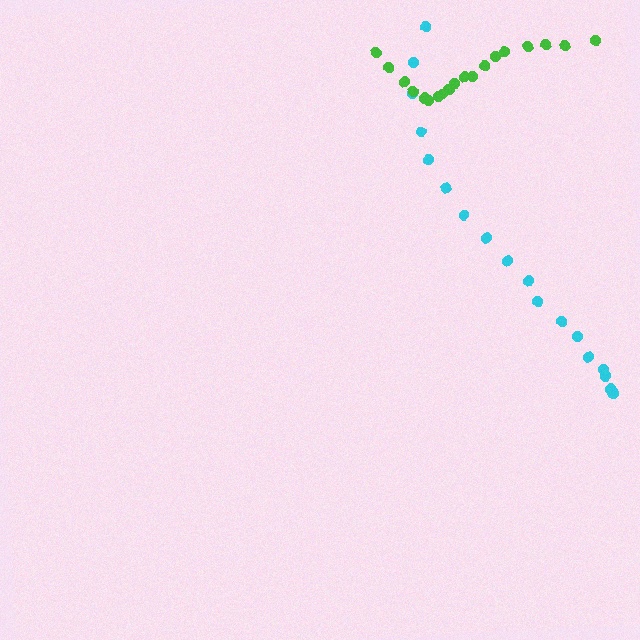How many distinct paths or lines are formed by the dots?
There are 2 distinct paths.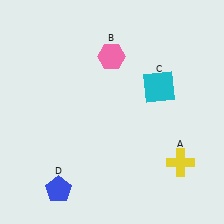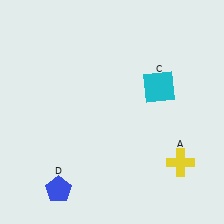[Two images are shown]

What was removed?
The pink hexagon (B) was removed in Image 2.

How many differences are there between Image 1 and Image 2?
There is 1 difference between the two images.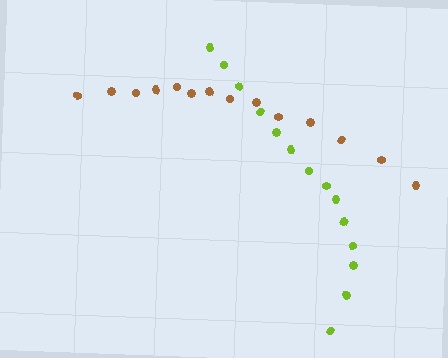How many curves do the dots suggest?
There are 2 distinct paths.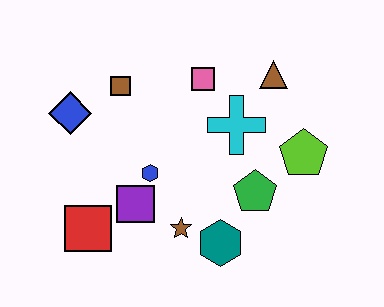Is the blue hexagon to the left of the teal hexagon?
Yes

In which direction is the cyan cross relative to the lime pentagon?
The cyan cross is to the left of the lime pentagon.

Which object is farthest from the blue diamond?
The lime pentagon is farthest from the blue diamond.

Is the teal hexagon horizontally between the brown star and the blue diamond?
No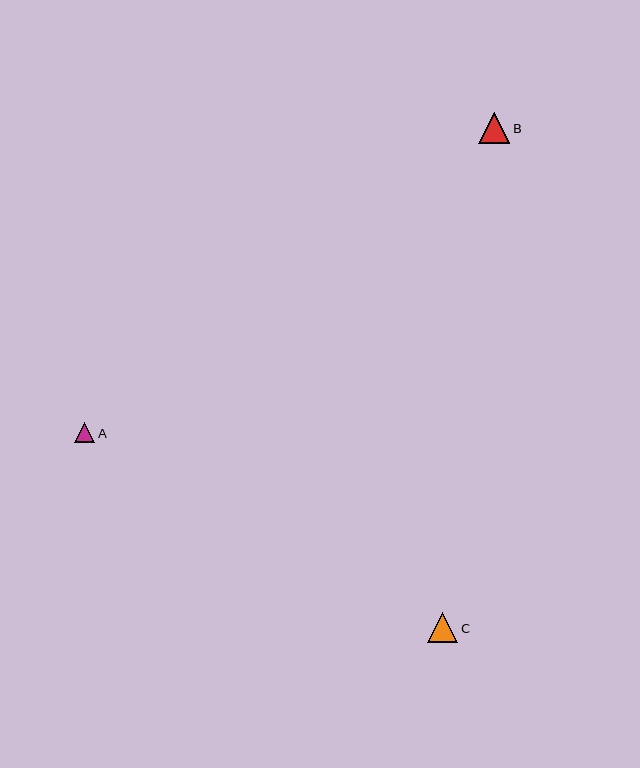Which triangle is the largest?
Triangle B is the largest with a size of approximately 31 pixels.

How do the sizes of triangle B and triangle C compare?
Triangle B and triangle C are approximately the same size.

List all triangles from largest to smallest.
From largest to smallest: B, C, A.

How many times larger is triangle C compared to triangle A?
Triangle C is approximately 1.5 times the size of triangle A.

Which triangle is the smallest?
Triangle A is the smallest with a size of approximately 20 pixels.